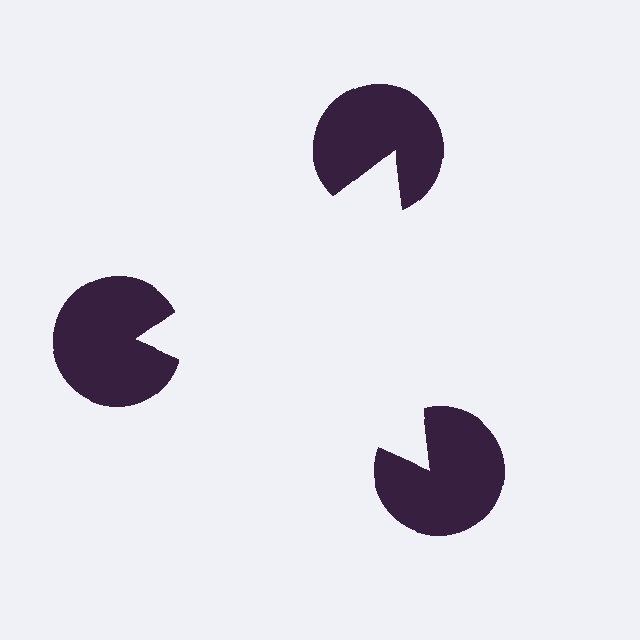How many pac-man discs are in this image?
There are 3 — one at each vertex of the illusory triangle.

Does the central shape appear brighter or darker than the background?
It typically appears slightly brighter than the background, even though no actual brightness change is drawn.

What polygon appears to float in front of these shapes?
An illusory triangle — its edges are inferred from the aligned wedge cuts in the pac-man discs, not physically drawn.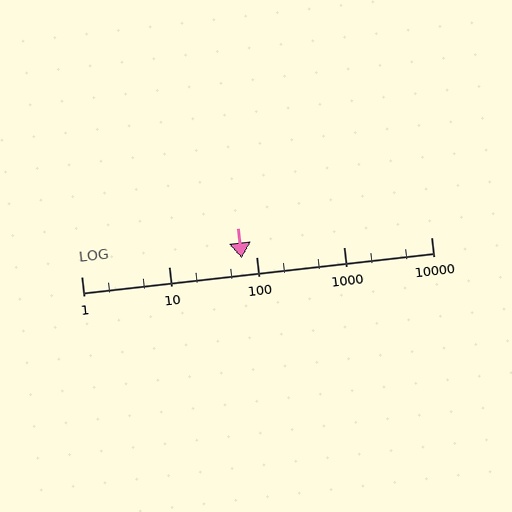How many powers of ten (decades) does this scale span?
The scale spans 4 decades, from 1 to 10000.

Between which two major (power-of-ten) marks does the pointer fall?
The pointer is between 10 and 100.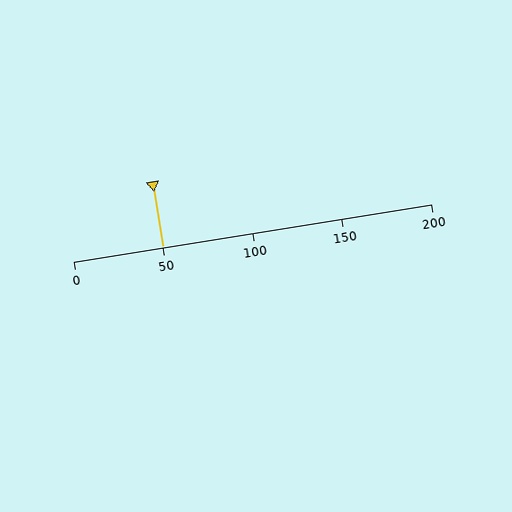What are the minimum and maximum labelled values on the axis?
The axis runs from 0 to 200.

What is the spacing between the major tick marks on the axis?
The major ticks are spaced 50 apart.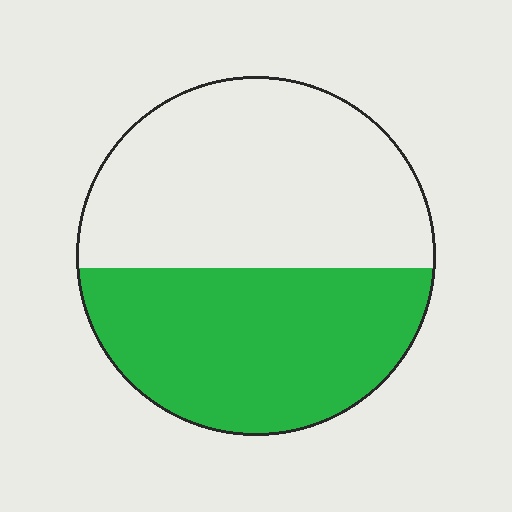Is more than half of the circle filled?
No.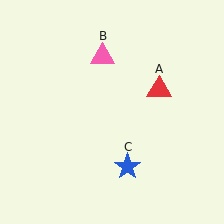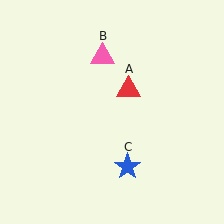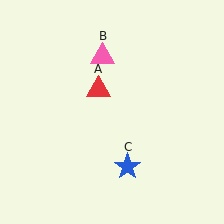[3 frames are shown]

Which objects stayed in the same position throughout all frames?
Pink triangle (object B) and blue star (object C) remained stationary.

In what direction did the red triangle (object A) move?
The red triangle (object A) moved left.